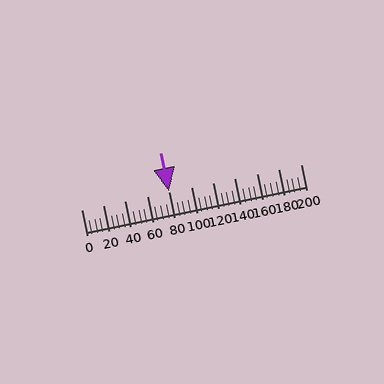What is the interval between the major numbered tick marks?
The major tick marks are spaced 20 units apart.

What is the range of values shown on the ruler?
The ruler shows values from 0 to 200.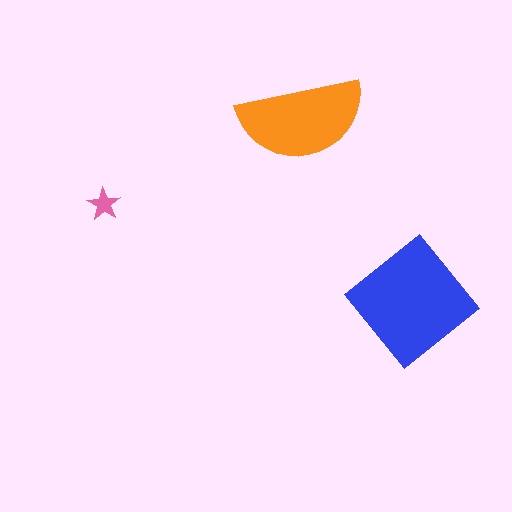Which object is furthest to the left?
The pink star is leftmost.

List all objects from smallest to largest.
The pink star, the orange semicircle, the blue diamond.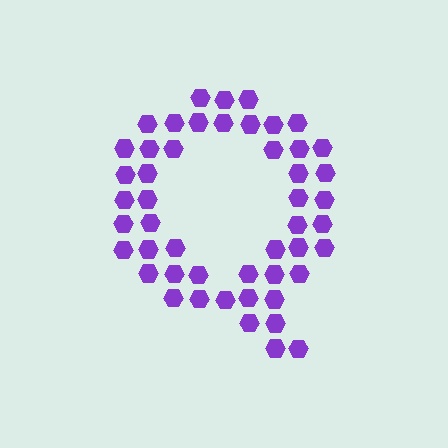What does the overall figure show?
The overall figure shows the letter Q.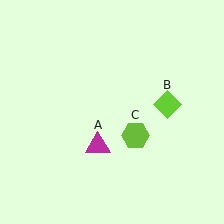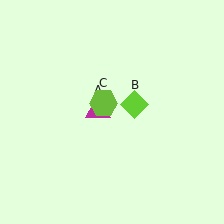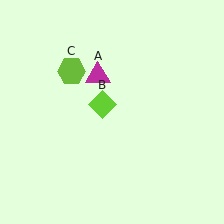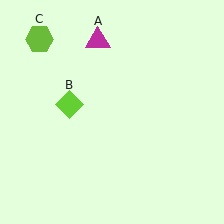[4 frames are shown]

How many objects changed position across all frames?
3 objects changed position: magenta triangle (object A), lime diamond (object B), lime hexagon (object C).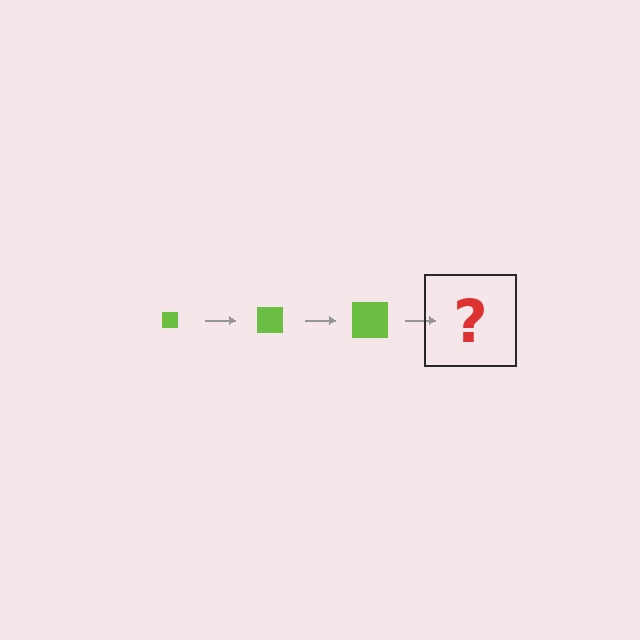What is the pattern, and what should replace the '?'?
The pattern is that the square gets progressively larger each step. The '?' should be a lime square, larger than the previous one.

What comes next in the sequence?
The next element should be a lime square, larger than the previous one.